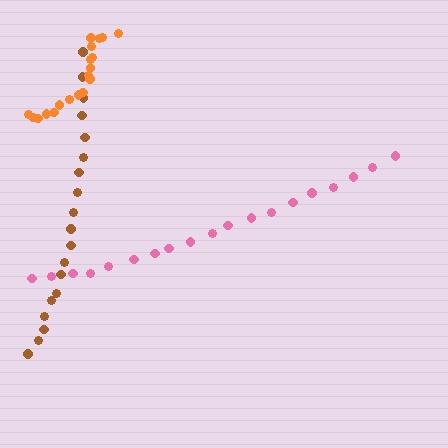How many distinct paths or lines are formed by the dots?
There are 3 distinct paths.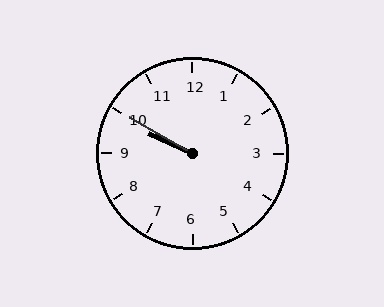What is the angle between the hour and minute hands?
Approximately 5 degrees.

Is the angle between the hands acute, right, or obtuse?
It is acute.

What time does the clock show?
9:50.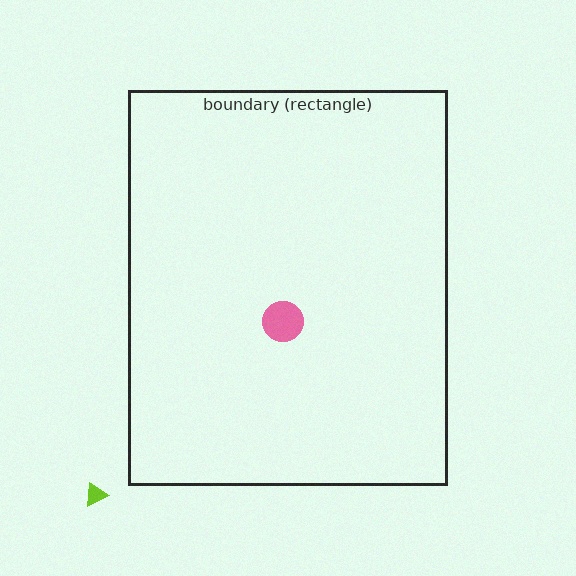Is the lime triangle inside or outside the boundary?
Outside.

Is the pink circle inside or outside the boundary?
Inside.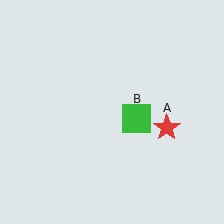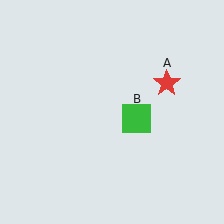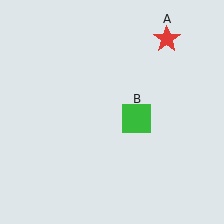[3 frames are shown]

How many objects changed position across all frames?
1 object changed position: red star (object A).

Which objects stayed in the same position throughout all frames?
Green square (object B) remained stationary.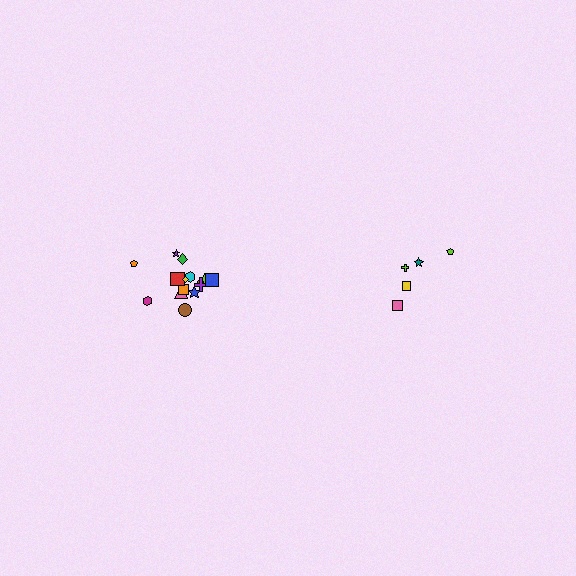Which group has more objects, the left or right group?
The left group.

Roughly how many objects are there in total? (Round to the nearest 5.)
Roughly 20 objects in total.